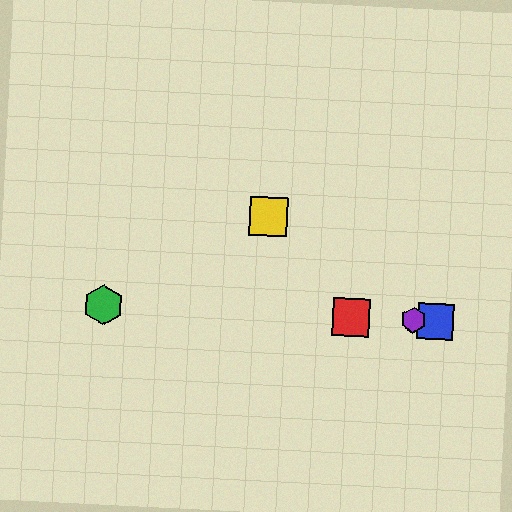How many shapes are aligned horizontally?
4 shapes (the red square, the blue square, the green hexagon, the purple hexagon) are aligned horizontally.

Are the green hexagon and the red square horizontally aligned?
Yes, both are at y≈305.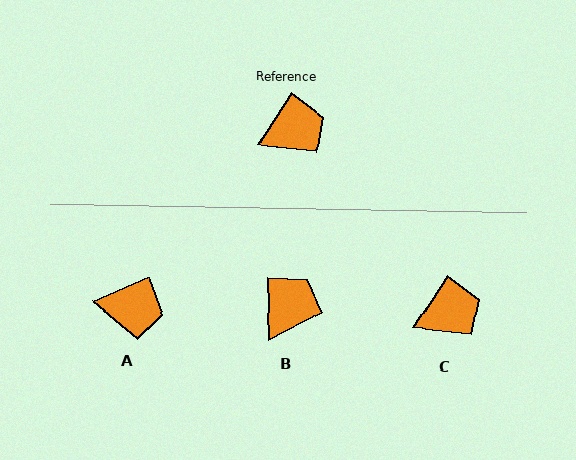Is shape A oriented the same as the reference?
No, it is off by about 33 degrees.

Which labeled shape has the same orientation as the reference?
C.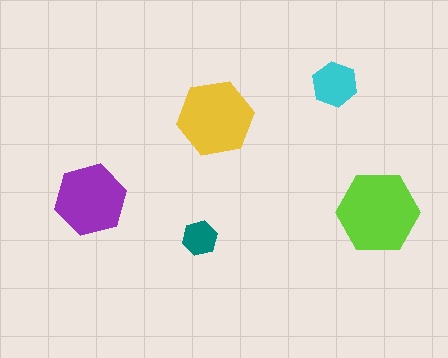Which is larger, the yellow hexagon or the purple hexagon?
The yellow one.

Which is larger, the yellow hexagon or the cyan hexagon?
The yellow one.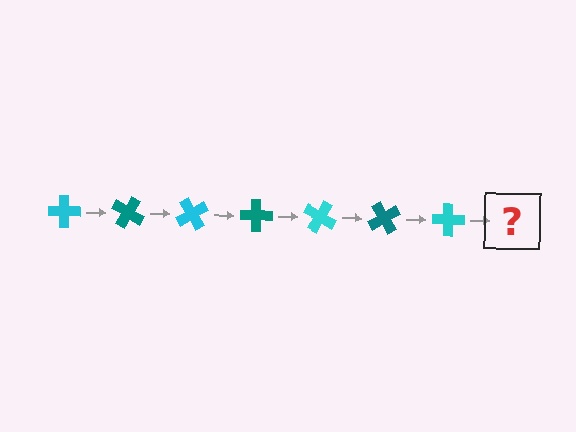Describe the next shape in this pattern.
It should be a teal cross, rotated 210 degrees from the start.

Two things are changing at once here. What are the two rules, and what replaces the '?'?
The two rules are that it rotates 30 degrees each step and the color cycles through cyan and teal. The '?' should be a teal cross, rotated 210 degrees from the start.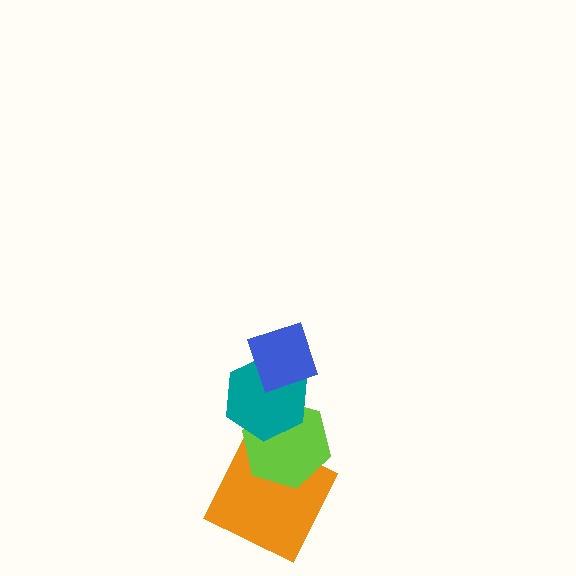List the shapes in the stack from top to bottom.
From top to bottom: the blue diamond, the teal hexagon, the lime hexagon, the orange square.